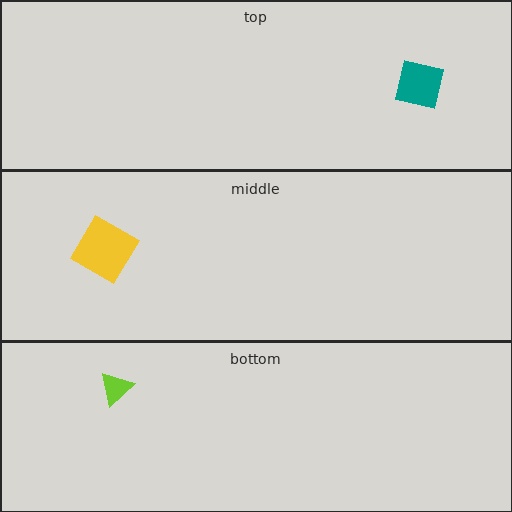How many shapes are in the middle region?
1.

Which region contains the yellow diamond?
The middle region.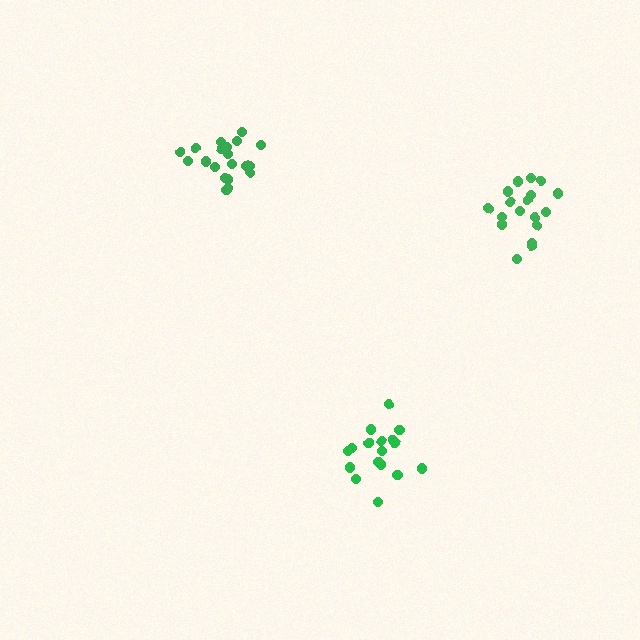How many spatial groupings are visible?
There are 3 spatial groupings.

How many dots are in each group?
Group 1: 17 dots, Group 2: 21 dots, Group 3: 18 dots (56 total).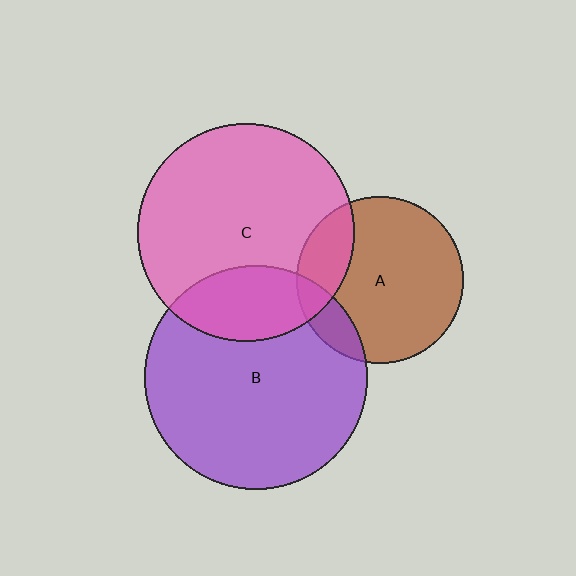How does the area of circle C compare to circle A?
Approximately 1.7 times.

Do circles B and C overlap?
Yes.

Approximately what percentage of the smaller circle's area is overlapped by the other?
Approximately 25%.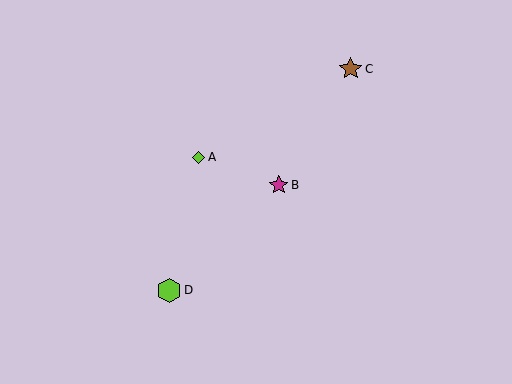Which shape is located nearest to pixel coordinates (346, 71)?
The brown star (labeled C) at (351, 69) is nearest to that location.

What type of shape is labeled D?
Shape D is a lime hexagon.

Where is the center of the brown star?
The center of the brown star is at (351, 69).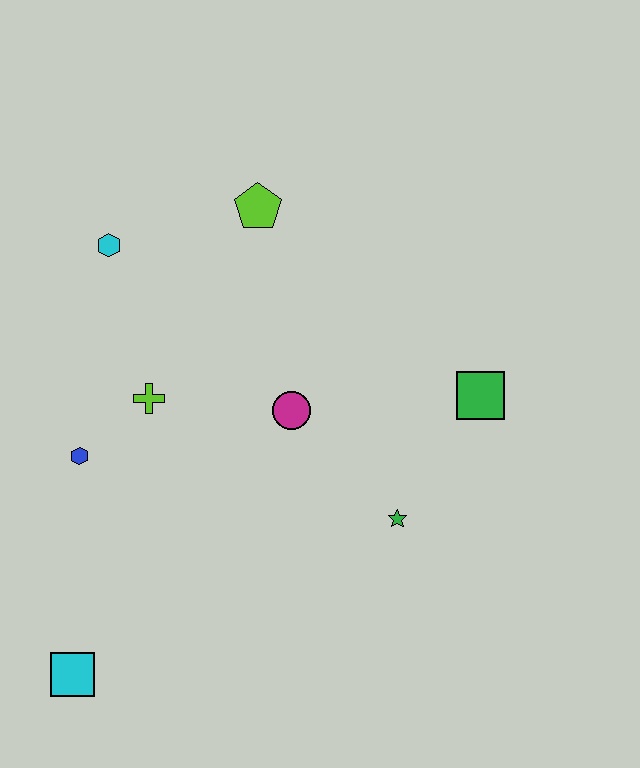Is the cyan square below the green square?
Yes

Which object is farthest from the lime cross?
The green square is farthest from the lime cross.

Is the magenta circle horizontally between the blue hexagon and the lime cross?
No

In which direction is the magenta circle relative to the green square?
The magenta circle is to the left of the green square.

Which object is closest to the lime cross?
The blue hexagon is closest to the lime cross.